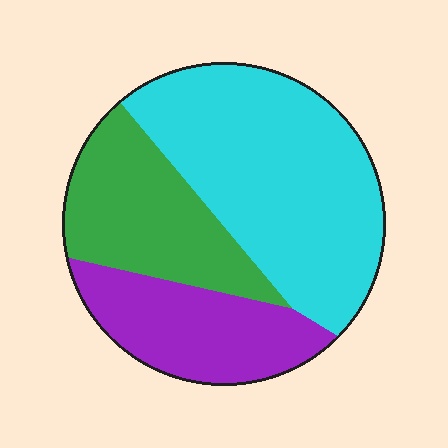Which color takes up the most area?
Cyan, at roughly 50%.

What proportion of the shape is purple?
Purple covers around 25% of the shape.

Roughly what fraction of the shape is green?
Green covers roughly 25% of the shape.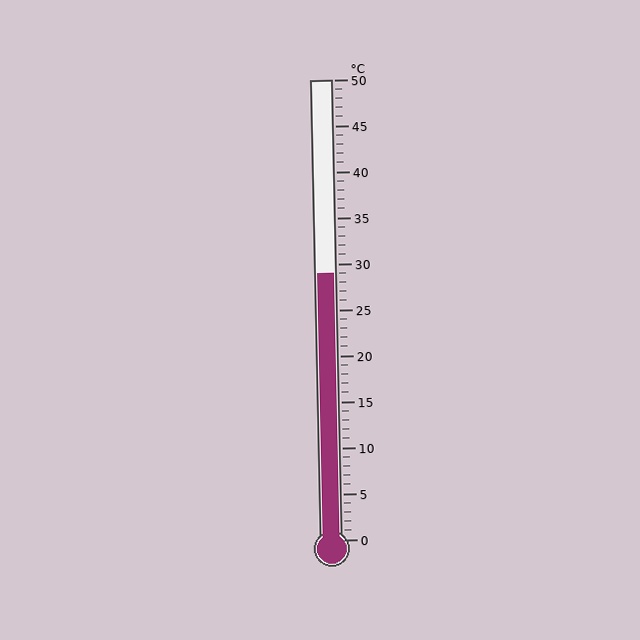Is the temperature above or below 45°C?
The temperature is below 45°C.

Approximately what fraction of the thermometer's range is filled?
The thermometer is filled to approximately 60% of its range.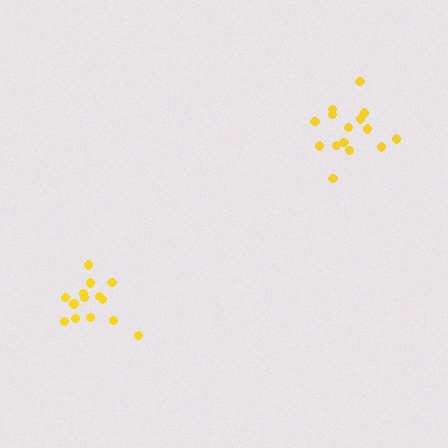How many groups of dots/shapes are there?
There are 2 groups.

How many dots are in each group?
Group 1: 14 dots, Group 2: 15 dots (29 total).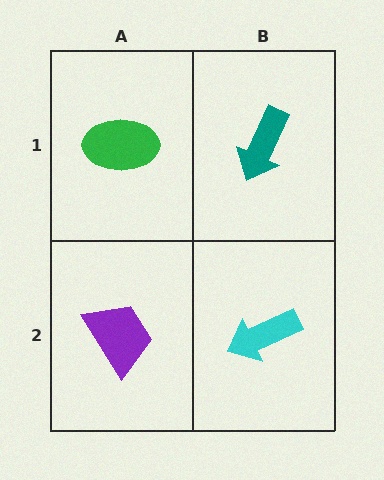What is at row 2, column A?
A purple trapezoid.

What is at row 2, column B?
A cyan arrow.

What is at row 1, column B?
A teal arrow.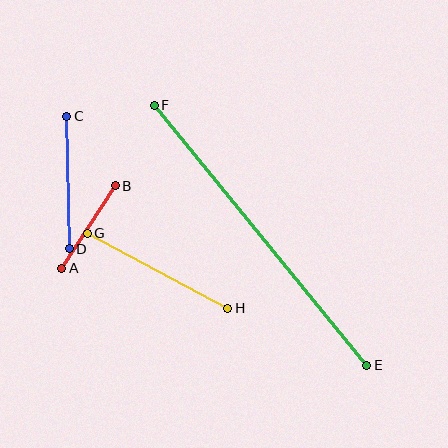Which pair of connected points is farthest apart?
Points E and F are farthest apart.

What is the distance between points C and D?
The distance is approximately 132 pixels.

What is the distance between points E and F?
The distance is approximately 336 pixels.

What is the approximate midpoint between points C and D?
The midpoint is at approximately (68, 182) pixels.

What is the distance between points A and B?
The distance is approximately 98 pixels.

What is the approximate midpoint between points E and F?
The midpoint is at approximately (260, 235) pixels.